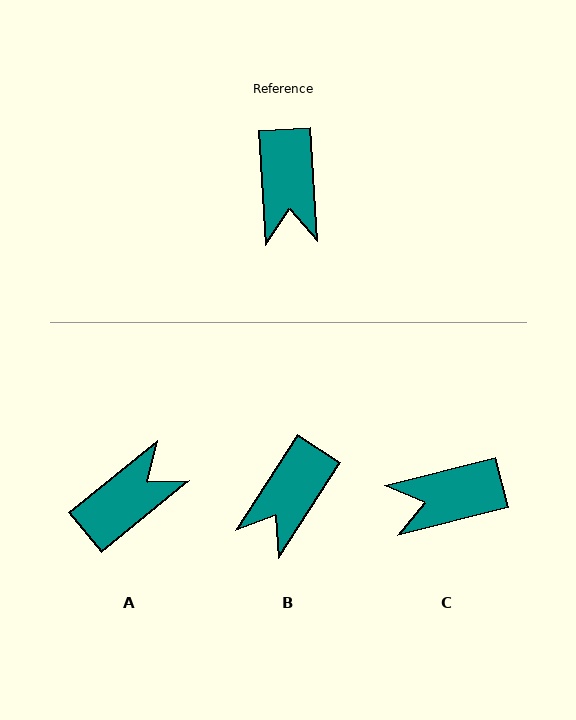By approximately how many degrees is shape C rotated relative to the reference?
Approximately 79 degrees clockwise.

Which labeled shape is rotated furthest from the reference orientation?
A, about 126 degrees away.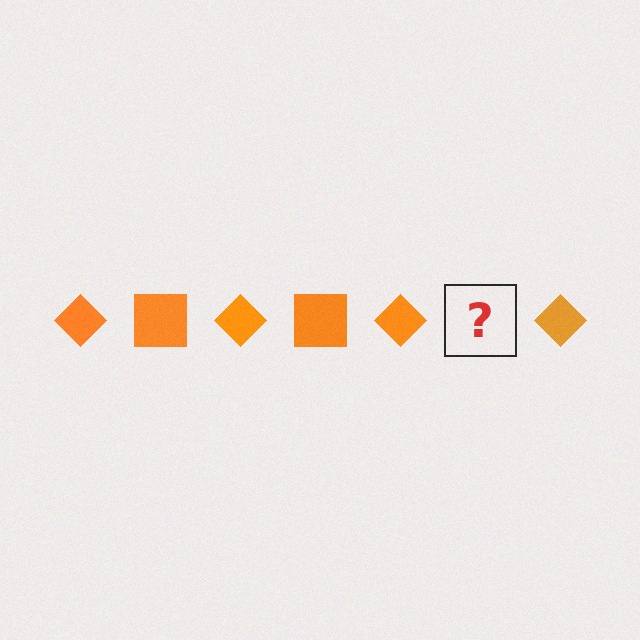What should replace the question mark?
The question mark should be replaced with an orange square.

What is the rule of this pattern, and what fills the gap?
The rule is that the pattern cycles through diamond, square shapes in orange. The gap should be filled with an orange square.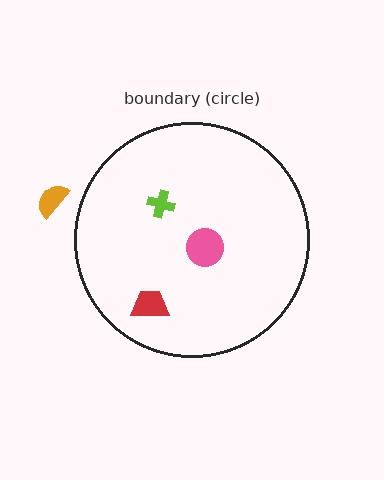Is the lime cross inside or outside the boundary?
Inside.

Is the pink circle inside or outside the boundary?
Inside.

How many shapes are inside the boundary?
3 inside, 1 outside.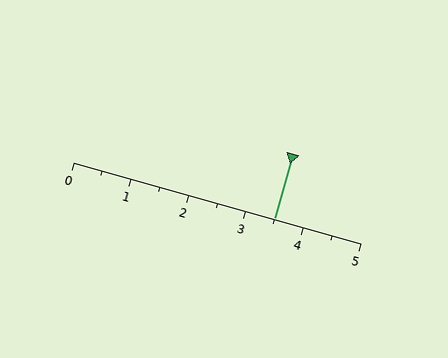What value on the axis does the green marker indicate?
The marker indicates approximately 3.5.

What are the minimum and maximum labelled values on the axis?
The axis runs from 0 to 5.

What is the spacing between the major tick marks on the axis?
The major ticks are spaced 1 apart.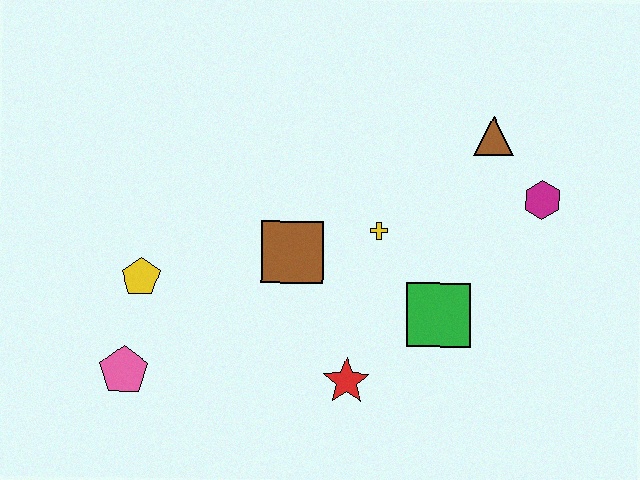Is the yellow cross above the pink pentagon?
Yes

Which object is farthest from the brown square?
The magenta hexagon is farthest from the brown square.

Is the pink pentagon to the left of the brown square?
Yes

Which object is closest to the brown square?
The yellow cross is closest to the brown square.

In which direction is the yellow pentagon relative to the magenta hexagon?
The yellow pentagon is to the left of the magenta hexagon.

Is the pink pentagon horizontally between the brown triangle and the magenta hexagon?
No